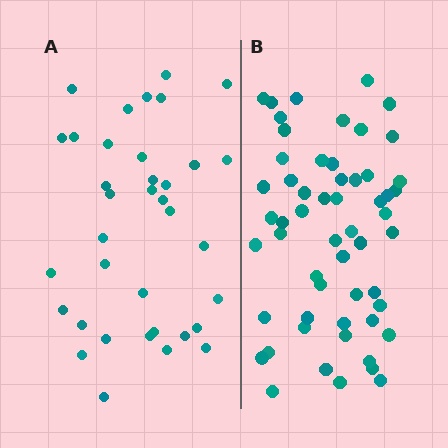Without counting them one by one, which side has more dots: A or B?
Region B (the right region) has more dots.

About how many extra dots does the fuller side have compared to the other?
Region B has approximately 20 more dots than region A.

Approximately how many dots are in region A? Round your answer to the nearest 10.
About 40 dots. (The exact count is 36, which rounds to 40.)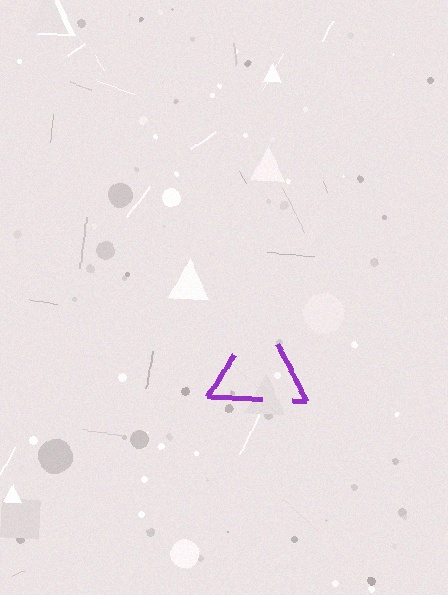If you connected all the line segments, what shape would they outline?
They would outline a triangle.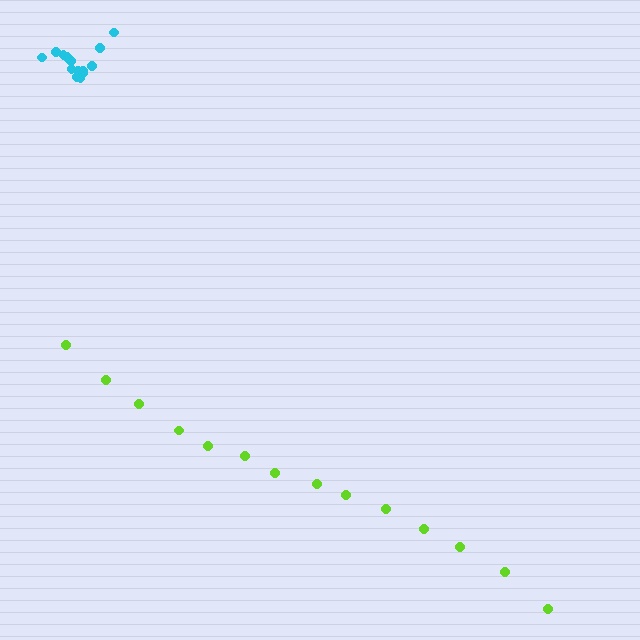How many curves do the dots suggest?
There are 2 distinct paths.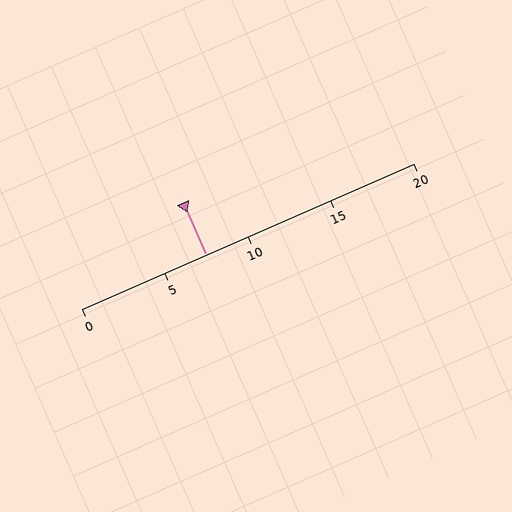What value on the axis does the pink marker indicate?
The marker indicates approximately 7.5.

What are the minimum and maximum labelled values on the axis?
The axis runs from 0 to 20.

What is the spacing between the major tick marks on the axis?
The major ticks are spaced 5 apart.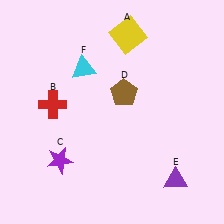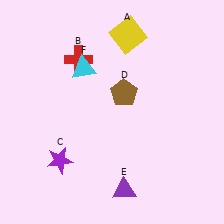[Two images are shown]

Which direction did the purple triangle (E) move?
The purple triangle (E) moved left.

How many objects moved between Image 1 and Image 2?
2 objects moved between the two images.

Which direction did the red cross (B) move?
The red cross (B) moved up.